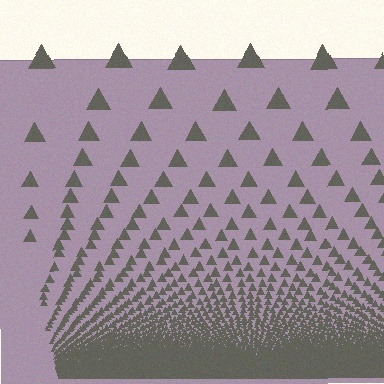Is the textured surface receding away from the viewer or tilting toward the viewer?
The surface appears to tilt toward the viewer. Texture elements get larger and sparser toward the top.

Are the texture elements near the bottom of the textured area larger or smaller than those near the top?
Smaller. The gradient is inverted — elements near the bottom are smaller and denser.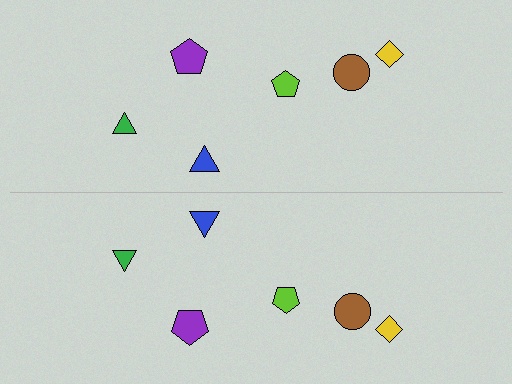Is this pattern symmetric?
Yes, this pattern has bilateral (reflection) symmetry.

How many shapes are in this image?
There are 12 shapes in this image.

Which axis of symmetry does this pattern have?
The pattern has a horizontal axis of symmetry running through the center of the image.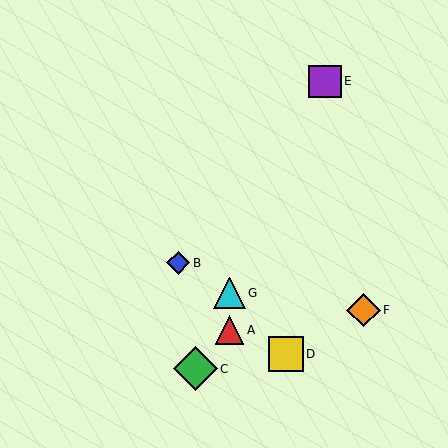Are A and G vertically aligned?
Yes, both are at x≈229.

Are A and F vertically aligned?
No, A is at x≈229 and F is at x≈363.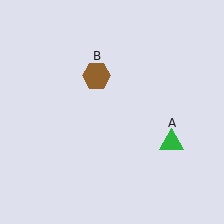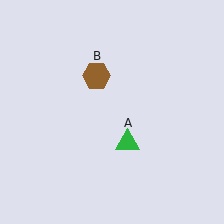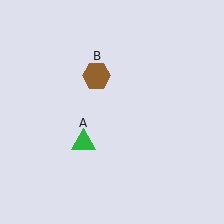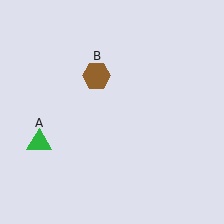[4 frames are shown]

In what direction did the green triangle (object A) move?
The green triangle (object A) moved left.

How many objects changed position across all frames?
1 object changed position: green triangle (object A).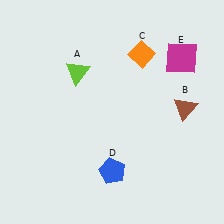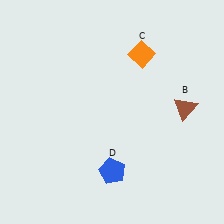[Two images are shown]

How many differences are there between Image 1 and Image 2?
There are 2 differences between the two images.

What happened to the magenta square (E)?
The magenta square (E) was removed in Image 2. It was in the top-right area of Image 1.